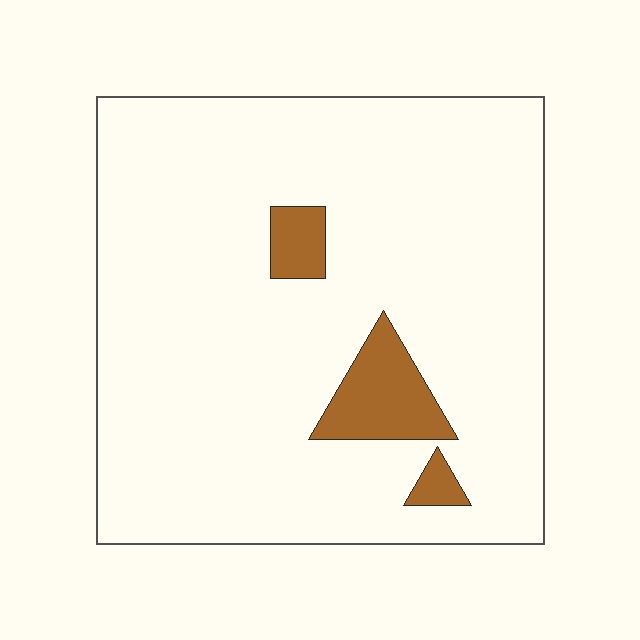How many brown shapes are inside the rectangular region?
3.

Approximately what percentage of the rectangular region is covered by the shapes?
Approximately 10%.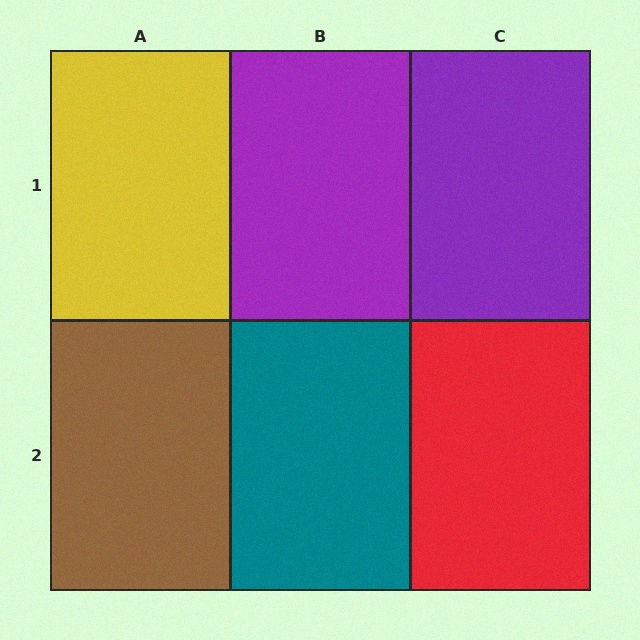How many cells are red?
1 cell is red.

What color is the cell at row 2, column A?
Brown.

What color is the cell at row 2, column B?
Teal.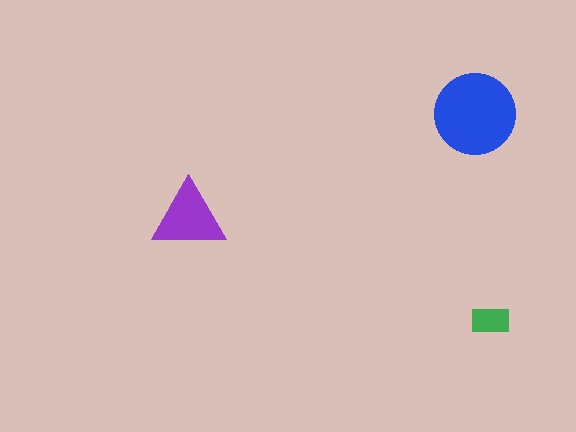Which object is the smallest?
The green rectangle.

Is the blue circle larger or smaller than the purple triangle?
Larger.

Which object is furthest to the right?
The green rectangle is rightmost.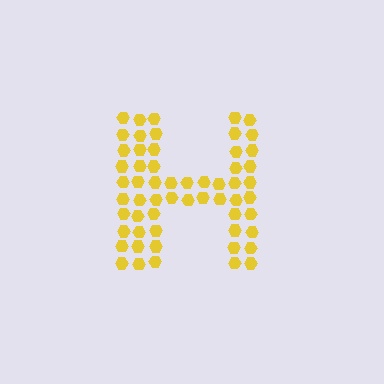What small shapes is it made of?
It is made of small hexagons.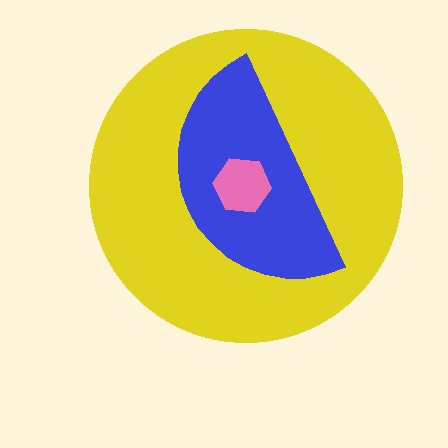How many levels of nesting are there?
3.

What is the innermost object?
The pink hexagon.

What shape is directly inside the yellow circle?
The blue semicircle.